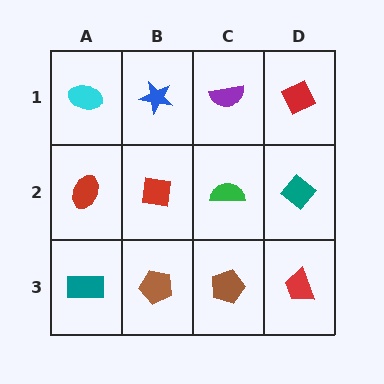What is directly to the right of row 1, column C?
A red diamond.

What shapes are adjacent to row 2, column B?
A blue star (row 1, column B), a brown pentagon (row 3, column B), a red ellipse (row 2, column A), a green semicircle (row 2, column C).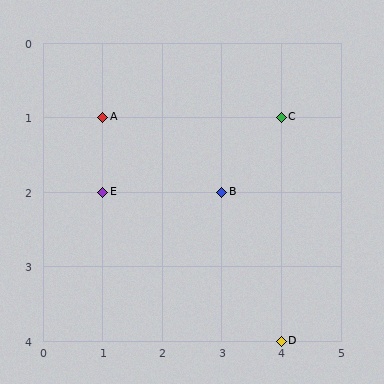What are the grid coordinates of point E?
Point E is at grid coordinates (1, 2).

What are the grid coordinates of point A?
Point A is at grid coordinates (1, 1).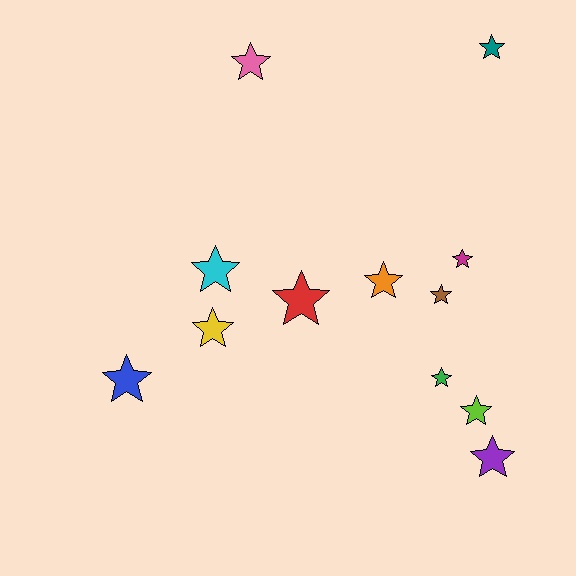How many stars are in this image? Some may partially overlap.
There are 12 stars.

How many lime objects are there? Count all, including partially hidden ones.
There is 1 lime object.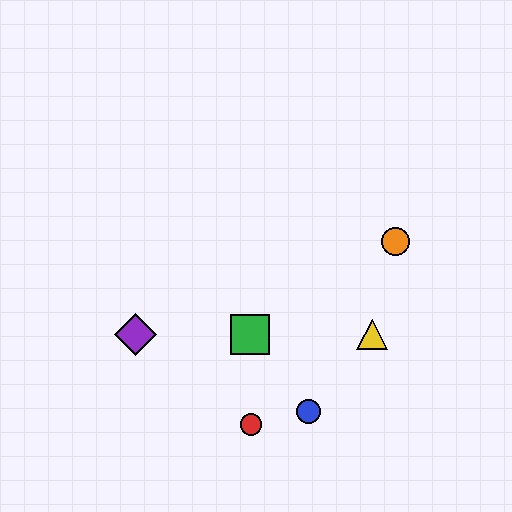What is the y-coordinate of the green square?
The green square is at y≈334.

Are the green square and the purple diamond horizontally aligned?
Yes, both are at y≈334.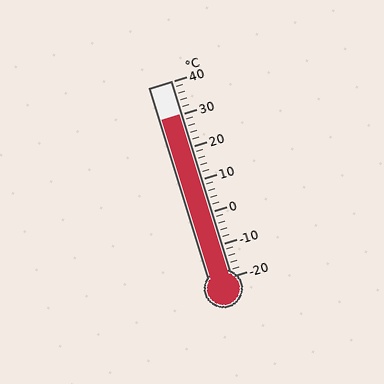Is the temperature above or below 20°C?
The temperature is above 20°C.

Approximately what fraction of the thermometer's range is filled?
The thermometer is filled to approximately 85% of its range.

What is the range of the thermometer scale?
The thermometer scale ranges from -20°C to 40°C.